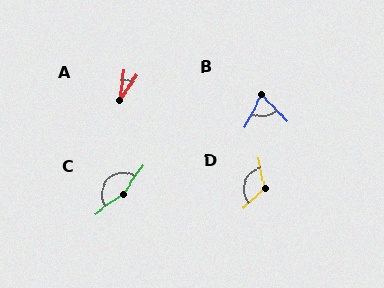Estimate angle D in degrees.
Approximately 121 degrees.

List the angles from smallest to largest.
A (29°), B (71°), D (121°), C (160°).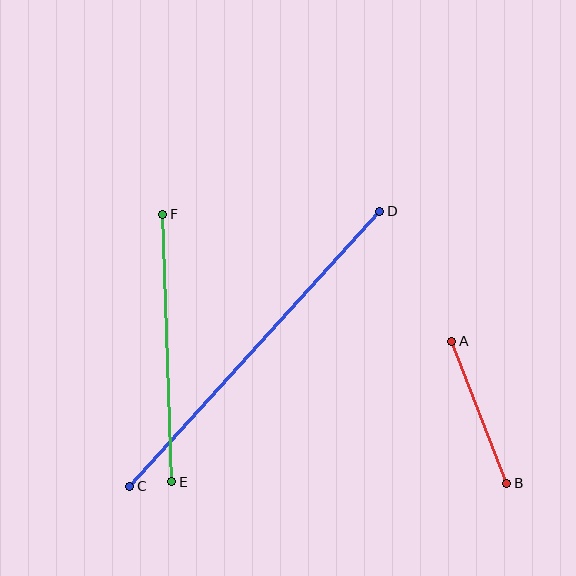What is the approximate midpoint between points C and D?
The midpoint is at approximately (255, 349) pixels.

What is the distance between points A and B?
The distance is approximately 153 pixels.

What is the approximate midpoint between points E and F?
The midpoint is at approximately (167, 348) pixels.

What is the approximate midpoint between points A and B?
The midpoint is at approximately (479, 412) pixels.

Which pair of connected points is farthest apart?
Points C and D are farthest apart.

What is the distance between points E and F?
The distance is approximately 268 pixels.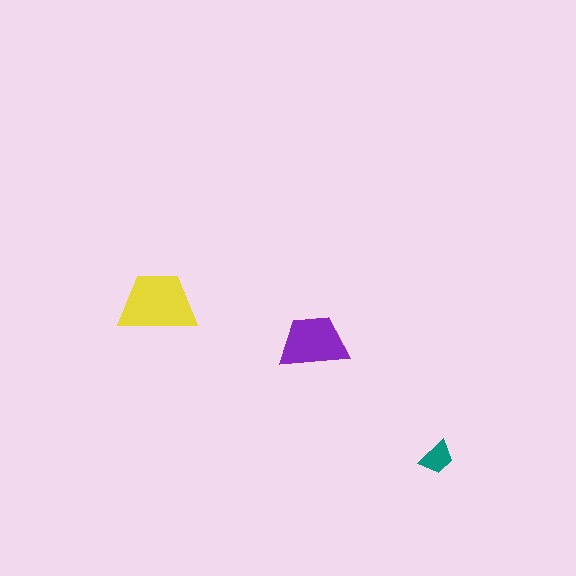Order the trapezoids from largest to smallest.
the yellow one, the purple one, the teal one.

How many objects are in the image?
There are 3 objects in the image.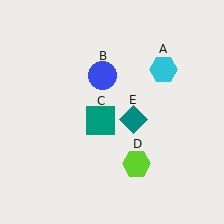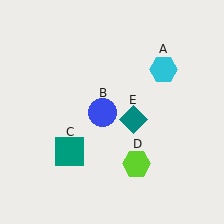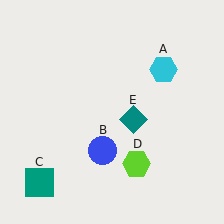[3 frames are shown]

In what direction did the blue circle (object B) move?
The blue circle (object B) moved down.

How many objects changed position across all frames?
2 objects changed position: blue circle (object B), teal square (object C).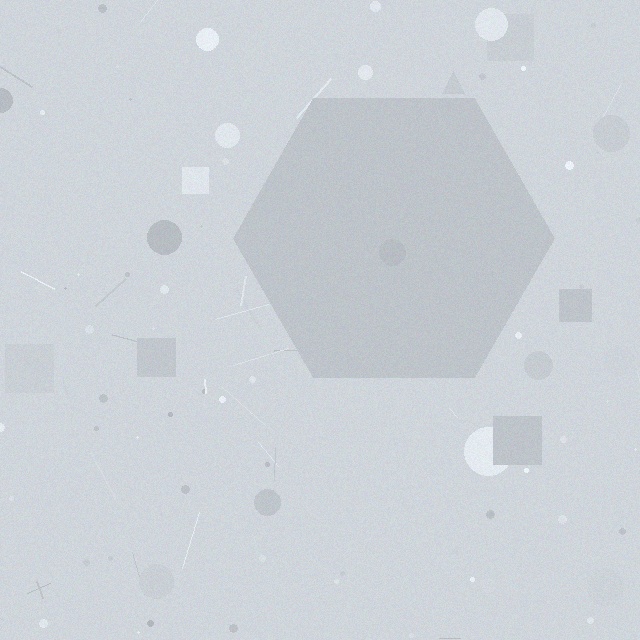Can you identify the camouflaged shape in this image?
The camouflaged shape is a hexagon.